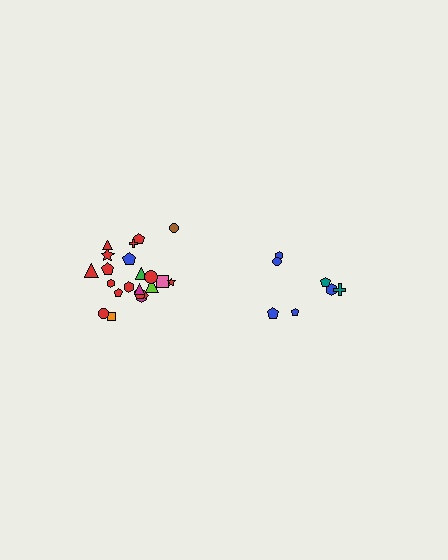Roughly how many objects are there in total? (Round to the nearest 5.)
Roughly 30 objects in total.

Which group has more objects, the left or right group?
The left group.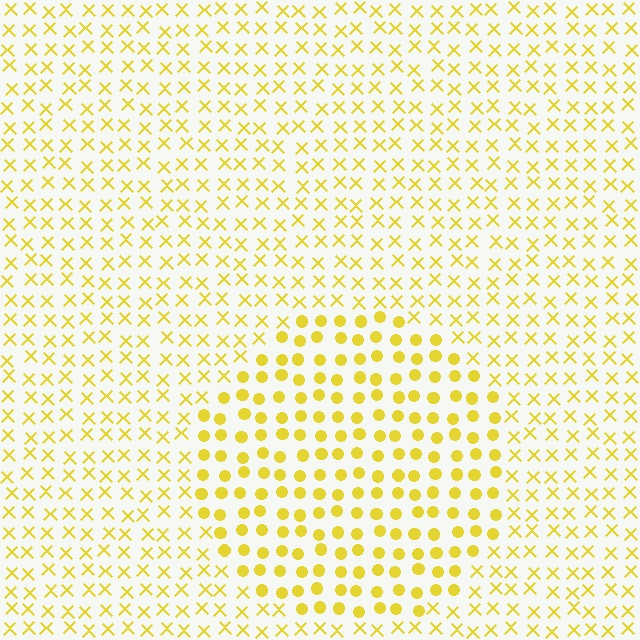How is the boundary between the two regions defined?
The boundary is defined by a change in element shape: circles inside vs. X marks outside. All elements share the same color and spacing.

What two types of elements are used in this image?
The image uses circles inside the circle region and X marks outside it.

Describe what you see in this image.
The image is filled with small yellow elements arranged in a uniform grid. A circle-shaped region contains circles, while the surrounding area contains X marks. The boundary is defined purely by the change in element shape.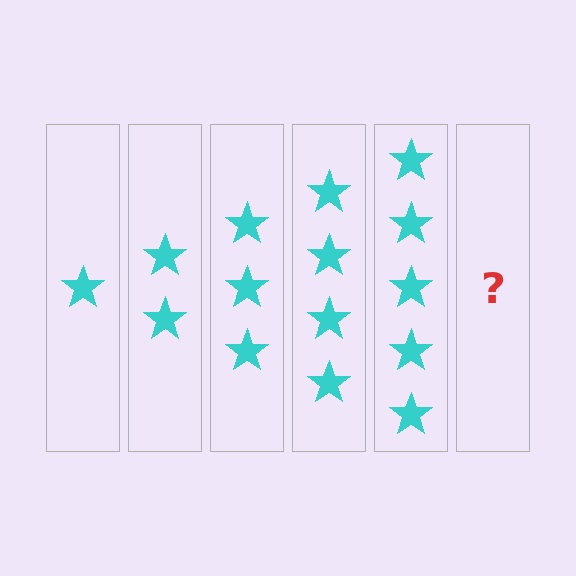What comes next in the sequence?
The next element should be 6 stars.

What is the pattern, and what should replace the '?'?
The pattern is that each step adds one more star. The '?' should be 6 stars.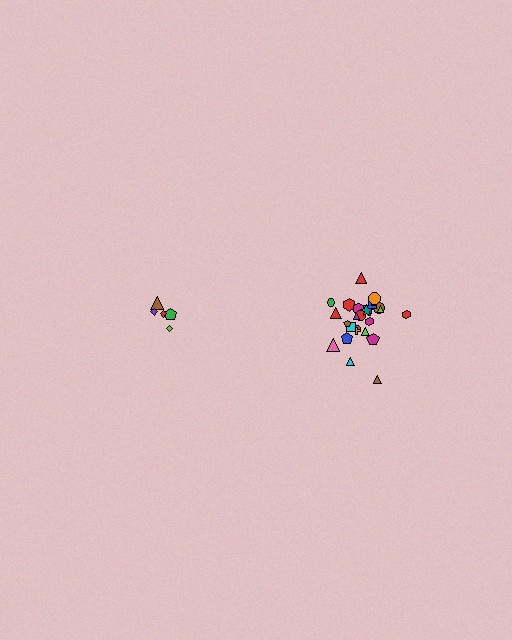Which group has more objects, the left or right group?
The right group.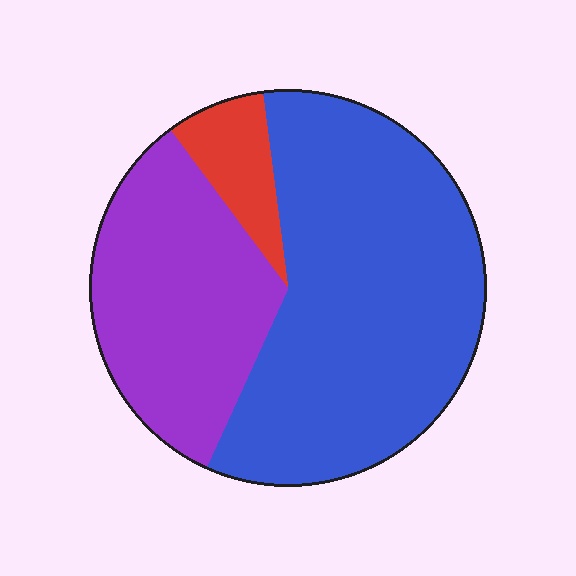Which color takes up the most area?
Blue, at roughly 60%.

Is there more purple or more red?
Purple.